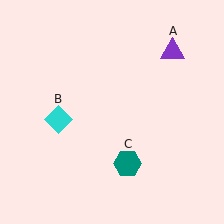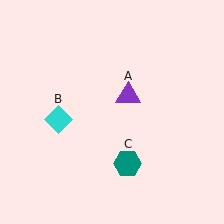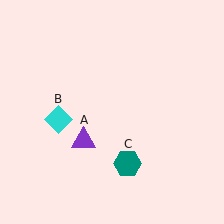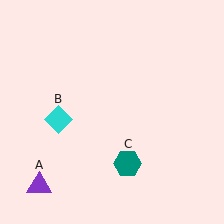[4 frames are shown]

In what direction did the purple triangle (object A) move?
The purple triangle (object A) moved down and to the left.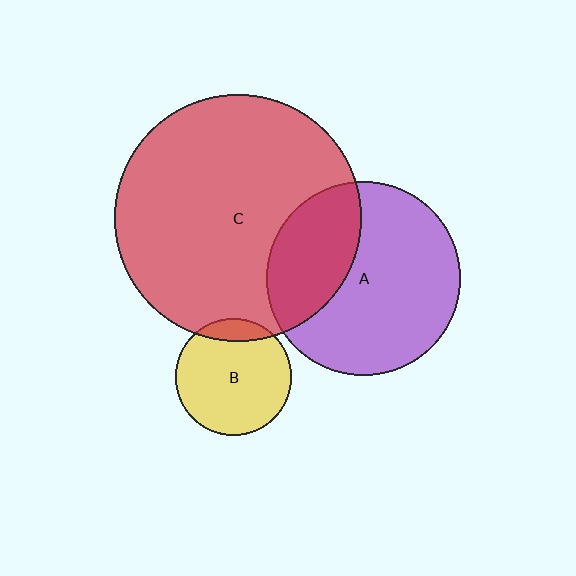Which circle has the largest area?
Circle C (red).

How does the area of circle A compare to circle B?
Approximately 2.8 times.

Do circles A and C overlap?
Yes.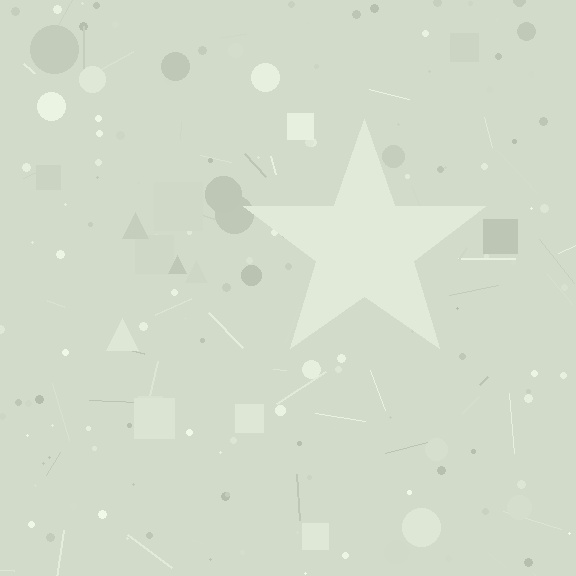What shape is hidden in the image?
A star is hidden in the image.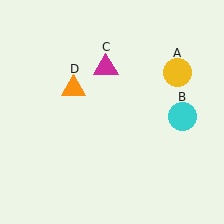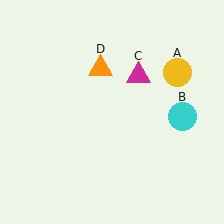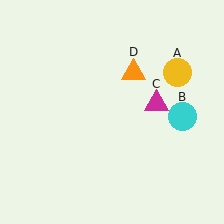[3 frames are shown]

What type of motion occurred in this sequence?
The magenta triangle (object C), orange triangle (object D) rotated clockwise around the center of the scene.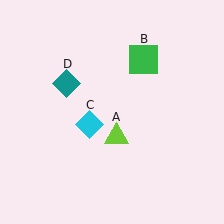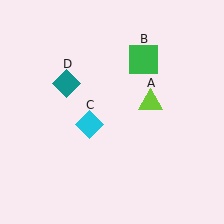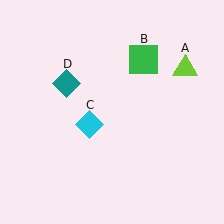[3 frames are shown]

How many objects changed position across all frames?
1 object changed position: lime triangle (object A).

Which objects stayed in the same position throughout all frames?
Green square (object B) and cyan diamond (object C) and teal diamond (object D) remained stationary.